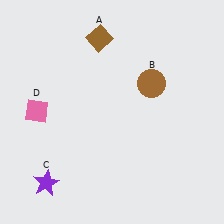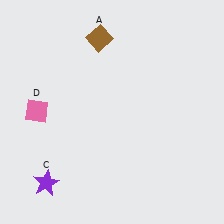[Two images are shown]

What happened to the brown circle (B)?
The brown circle (B) was removed in Image 2. It was in the top-right area of Image 1.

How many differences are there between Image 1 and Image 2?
There is 1 difference between the two images.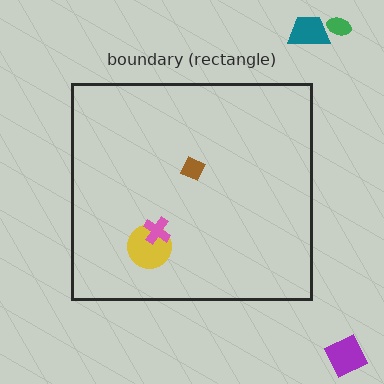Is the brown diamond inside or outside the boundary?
Inside.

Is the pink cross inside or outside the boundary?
Inside.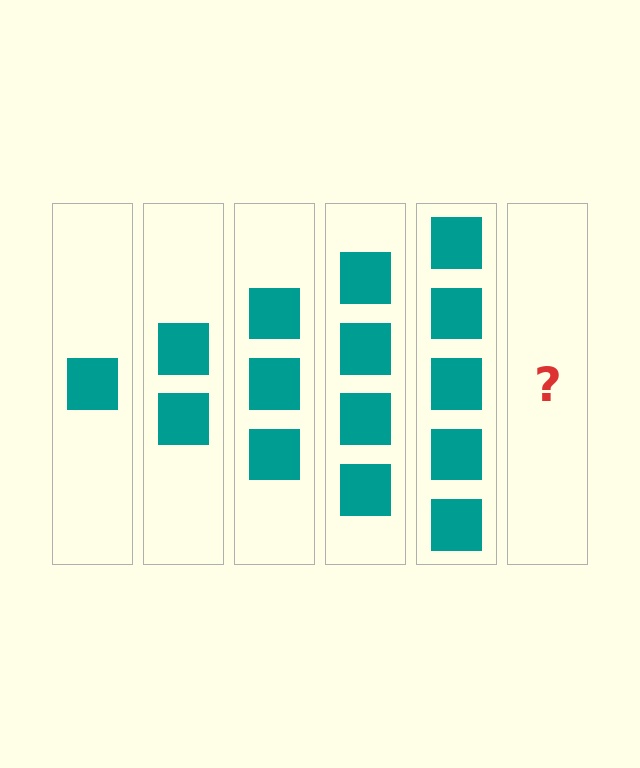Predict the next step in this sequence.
The next step is 6 squares.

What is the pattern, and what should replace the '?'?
The pattern is that each step adds one more square. The '?' should be 6 squares.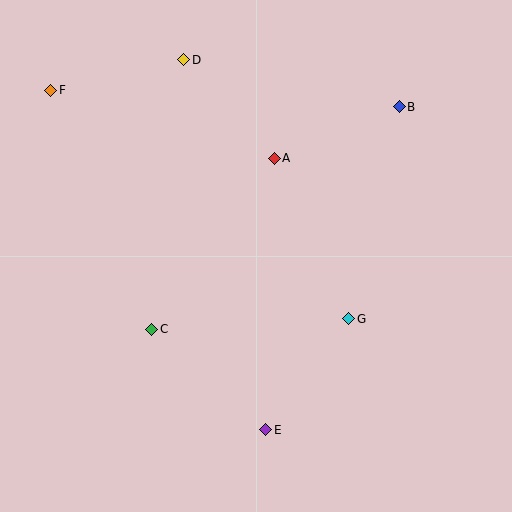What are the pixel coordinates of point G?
Point G is at (349, 319).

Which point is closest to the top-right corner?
Point B is closest to the top-right corner.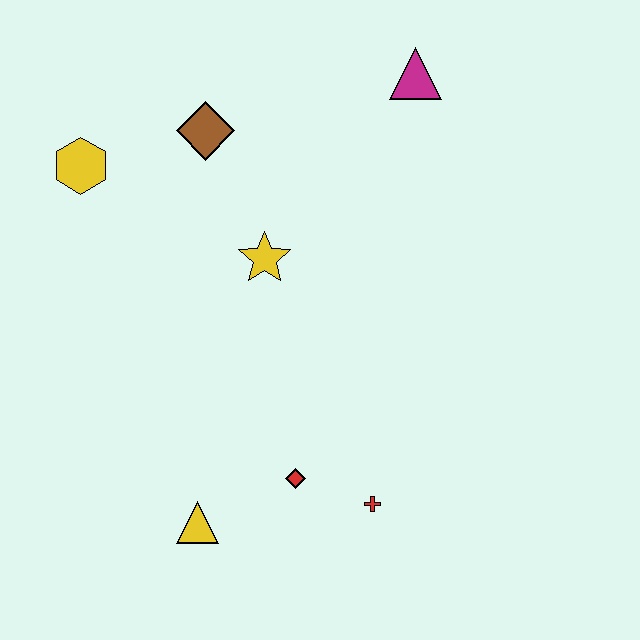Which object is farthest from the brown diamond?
The red cross is farthest from the brown diamond.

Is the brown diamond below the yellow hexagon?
No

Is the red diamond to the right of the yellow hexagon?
Yes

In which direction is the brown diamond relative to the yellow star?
The brown diamond is above the yellow star.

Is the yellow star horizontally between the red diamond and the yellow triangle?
Yes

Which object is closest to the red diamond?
The red cross is closest to the red diamond.